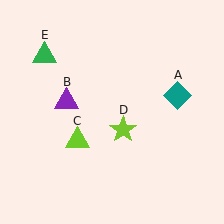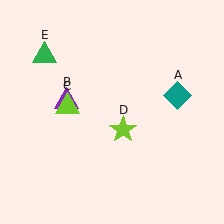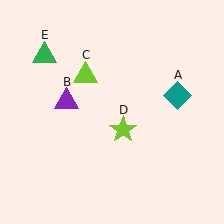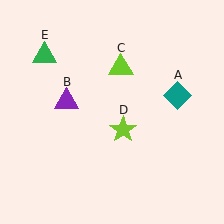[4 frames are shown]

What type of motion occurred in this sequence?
The lime triangle (object C) rotated clockwise around the center of the scene.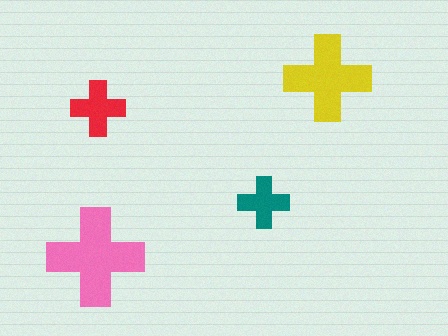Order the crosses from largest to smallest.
the pink one, the yellow one, the red one, the teal one.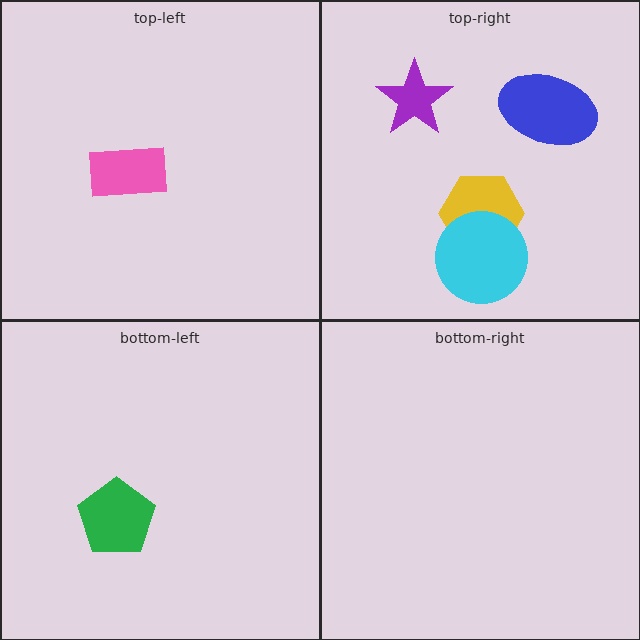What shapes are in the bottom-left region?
The green pentagon.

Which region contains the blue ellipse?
The top-right region.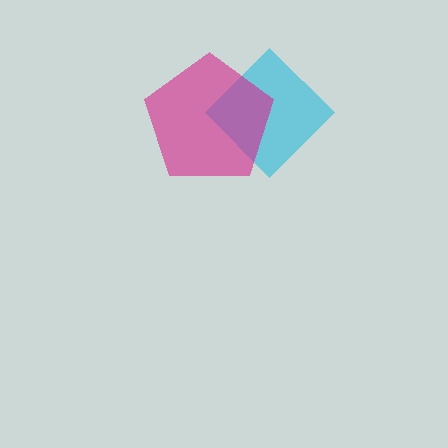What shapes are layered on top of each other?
The layered shapes are: a cyan diamond, a magenta pentagon.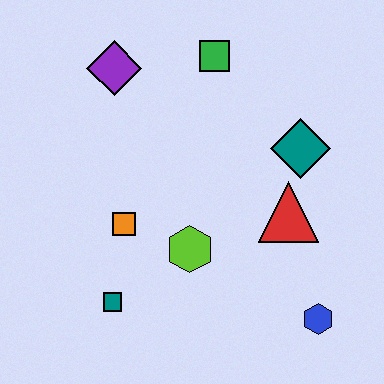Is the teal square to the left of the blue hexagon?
Yes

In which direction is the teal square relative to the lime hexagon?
The teal square is to the left of the lime hexagon.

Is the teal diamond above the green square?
No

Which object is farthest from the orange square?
The blue hexagon is farthest from the orange square.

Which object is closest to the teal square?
The orange square is closest to the teal square.